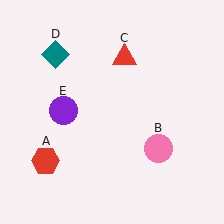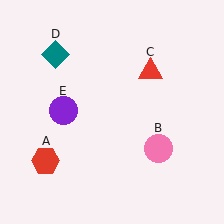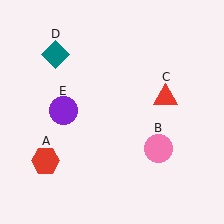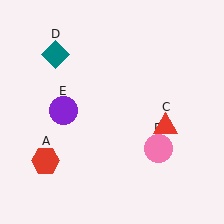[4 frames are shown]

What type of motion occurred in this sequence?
The red triangle (object C) rotated clockwise around the center of the scene.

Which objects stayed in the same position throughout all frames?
Red hexagon (object A) and pink circle (object B) and teal diamond (object D) and purple circle (object E) remained stationary.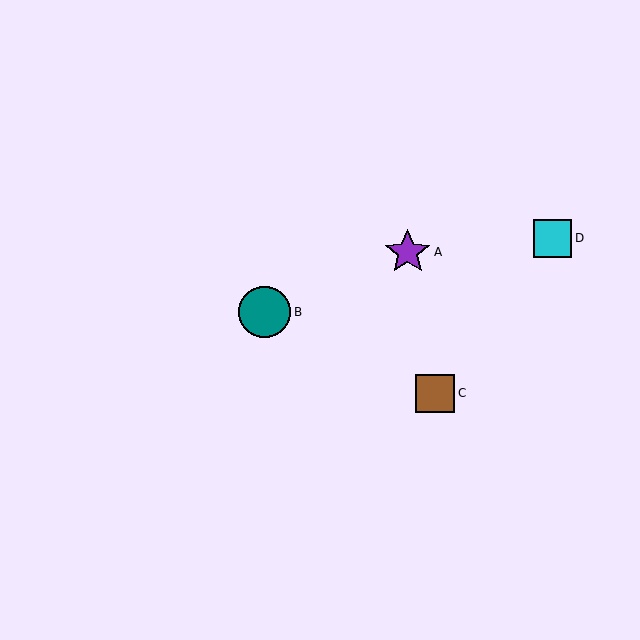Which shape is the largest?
The teal circle (labeled B) is the largest.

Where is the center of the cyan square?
The center of the cyan square is at (553, 238).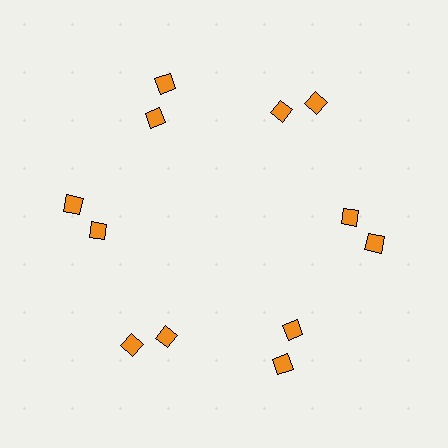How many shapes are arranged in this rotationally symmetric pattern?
There are 12 shapes, arranged in 6 groups of 2.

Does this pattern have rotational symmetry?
Yes, this pattern has 6-fold rotational symmetry. It looks the same after rotating 60 degrees around the center.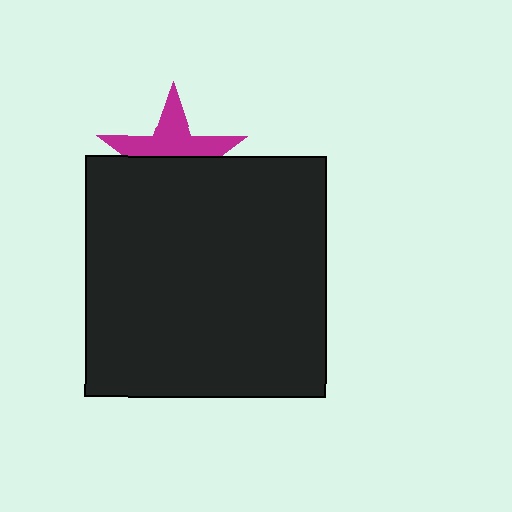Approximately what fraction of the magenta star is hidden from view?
Roughly 53% of the magenta star is hidden behind the black square.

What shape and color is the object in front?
The object in front is a black square.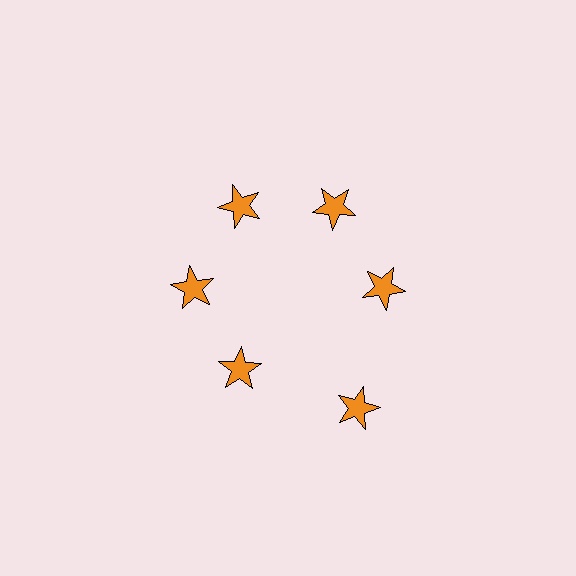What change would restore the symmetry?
The symmetry would be restored by moving it inward, back onto the ring so that all 6 stars sit at equal angles and equal distance from the center.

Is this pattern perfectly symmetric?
No. The 6 orange stars are arranged in a ring, but one element near the 5 o'clock position is pushed outward from the center, breaking the 6-fold rotational symmetry.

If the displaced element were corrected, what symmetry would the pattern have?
It would have 6-fold rotational symmetry — the pattern would map onto itself every 60 degrees.